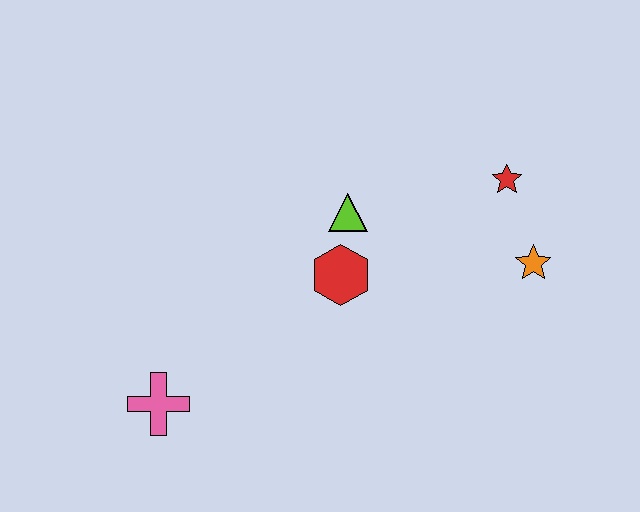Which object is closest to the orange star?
The red star is closest to the orange star.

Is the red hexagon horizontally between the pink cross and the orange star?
Yes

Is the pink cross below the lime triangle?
Yes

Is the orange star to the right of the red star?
Yes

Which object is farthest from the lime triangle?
The pink cross is farthest from the lime triangle.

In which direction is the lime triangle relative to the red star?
The lime triangle is to the left of the red star.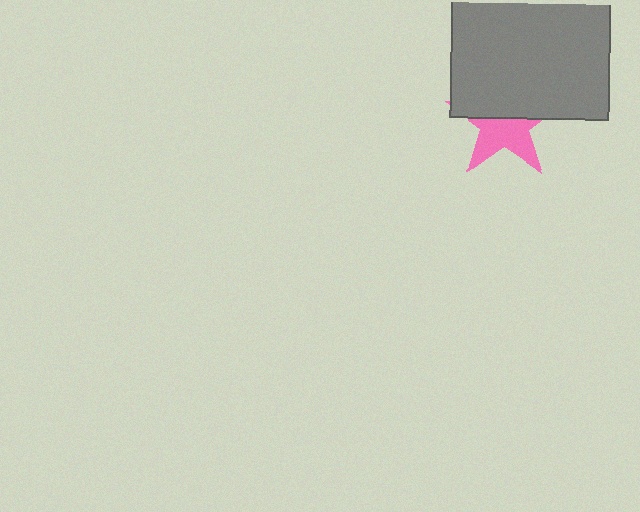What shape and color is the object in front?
The object in front is a gray square.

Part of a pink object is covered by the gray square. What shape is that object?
It is a star.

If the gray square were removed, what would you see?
You would see the complete pink star.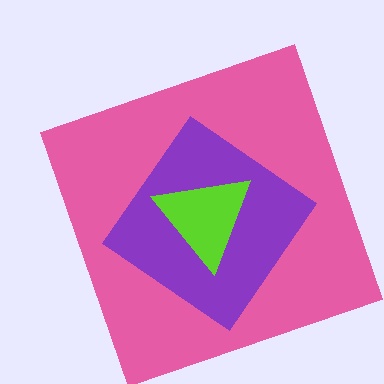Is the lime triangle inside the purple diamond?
Yes.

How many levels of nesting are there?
3.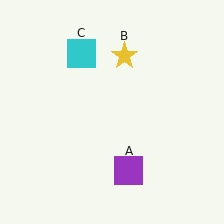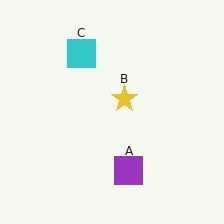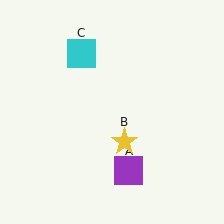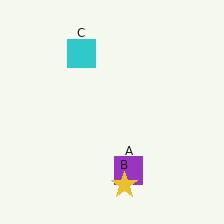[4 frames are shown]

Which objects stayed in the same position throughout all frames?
Purple square (object A) and cyan square (object C) remained stationary.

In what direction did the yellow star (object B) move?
The yellow star (object B) moved down.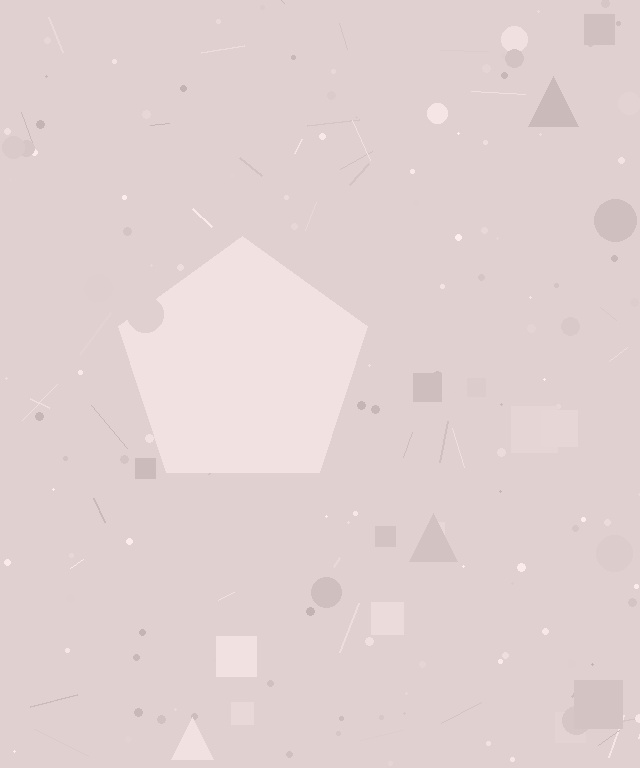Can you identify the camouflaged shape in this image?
The camouflaged shape is a pentagon.